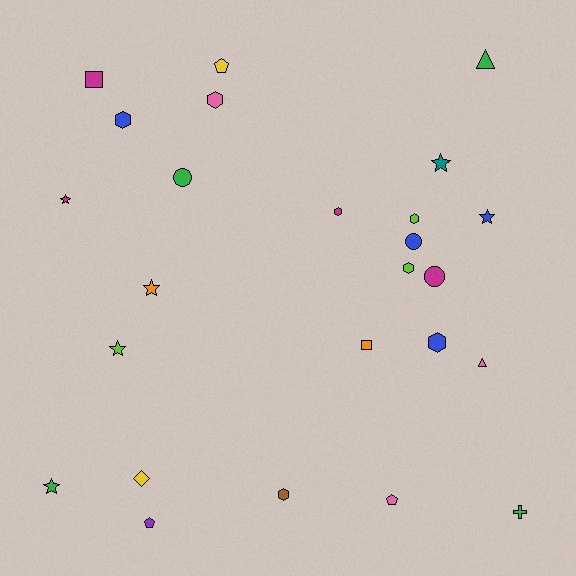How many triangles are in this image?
There are 2 triangles.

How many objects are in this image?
There are 25 objects.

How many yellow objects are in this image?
There are 2 yellow objects.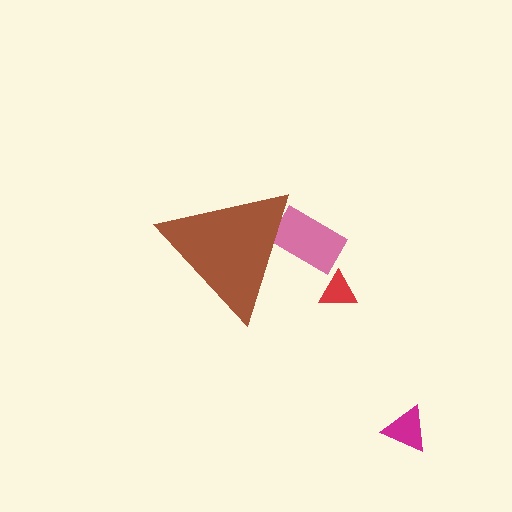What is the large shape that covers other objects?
A brown triangle.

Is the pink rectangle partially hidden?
Yes, the pink rectangle is partially hidden behind the brown triangle.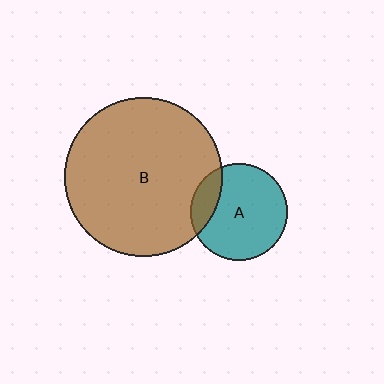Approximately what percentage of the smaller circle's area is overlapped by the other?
Approximately 20%.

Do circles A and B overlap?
Yes.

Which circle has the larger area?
Circle B (brown).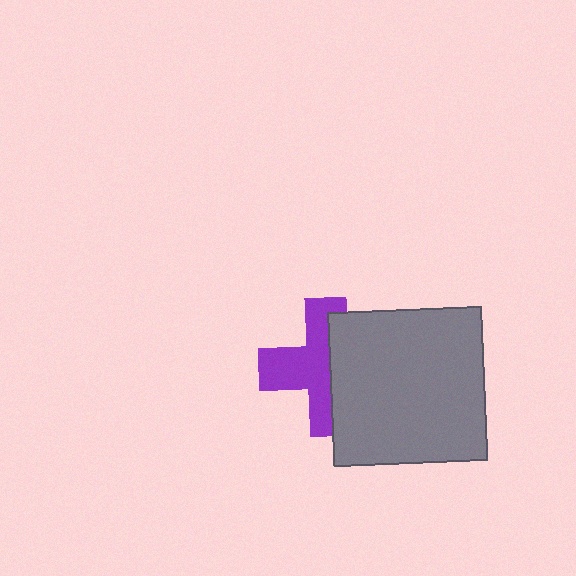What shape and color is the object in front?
The object in front is a gray square.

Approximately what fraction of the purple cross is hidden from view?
Roughly 46% of the purple cross is hidden behind the gray square.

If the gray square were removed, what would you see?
You would see the complete purple cross.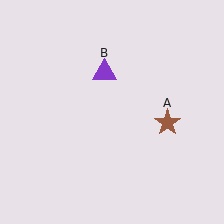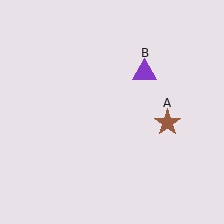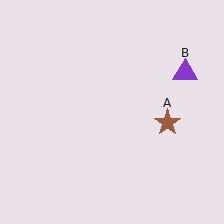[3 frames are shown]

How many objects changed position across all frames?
1 object changed position: purple triangle (object B).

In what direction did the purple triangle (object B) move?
The purple triangle (object B) moved right.